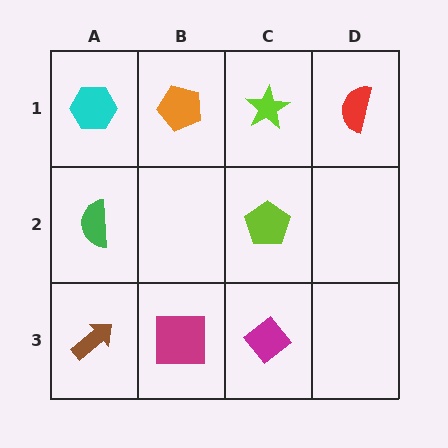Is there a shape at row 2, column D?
No, that cell is empty.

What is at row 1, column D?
A red semicircle.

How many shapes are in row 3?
3 shapes.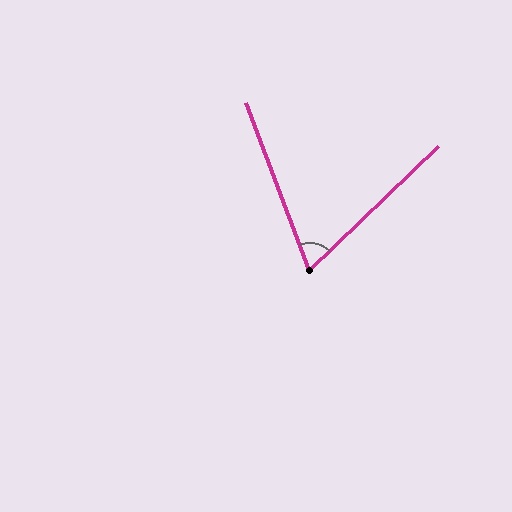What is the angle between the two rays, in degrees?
Approximately 67 degrees.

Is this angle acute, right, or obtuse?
It is acute.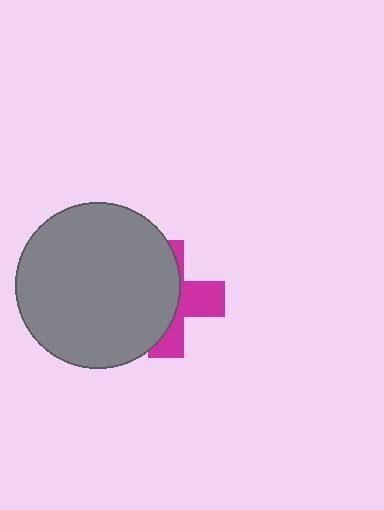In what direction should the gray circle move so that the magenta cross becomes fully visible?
The gray circle should move left. That is the shortest direction to clear the overlap and leave the magenta cross fully visible.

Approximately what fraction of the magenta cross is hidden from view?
Roughly 60% of the magenta cross is hidden behind the gray circle.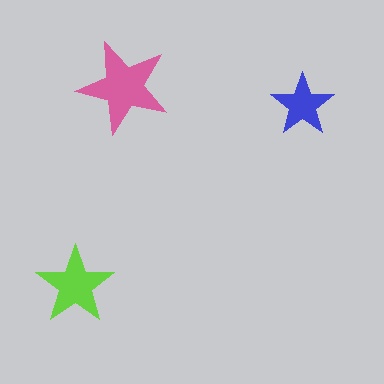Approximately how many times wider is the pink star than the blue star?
About 1.5 times wider.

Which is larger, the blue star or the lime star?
The lime one.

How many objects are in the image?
There are 3 objects in the image.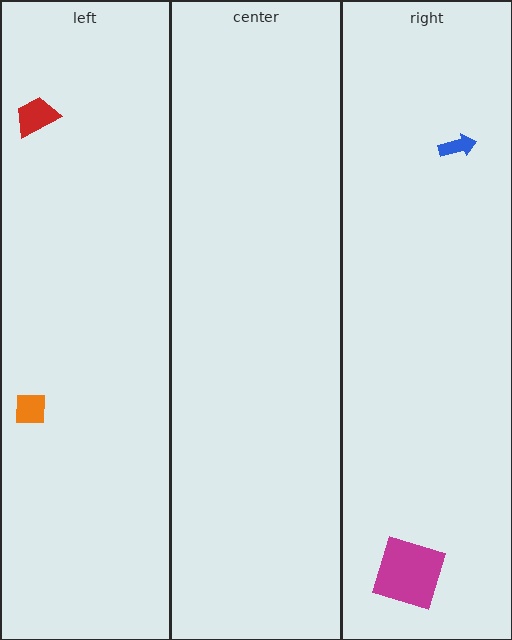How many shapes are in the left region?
2.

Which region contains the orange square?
The left region.